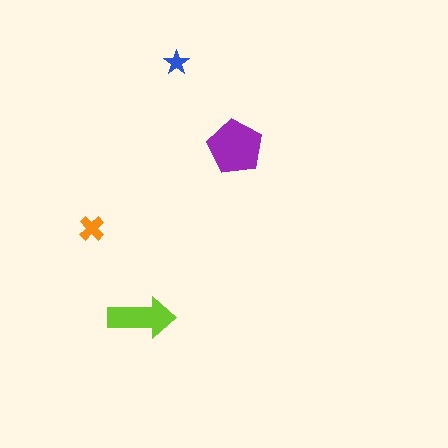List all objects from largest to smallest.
The purple pentagon, the lime arrow, the orange cross, the blue star.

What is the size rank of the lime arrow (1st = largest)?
2nd.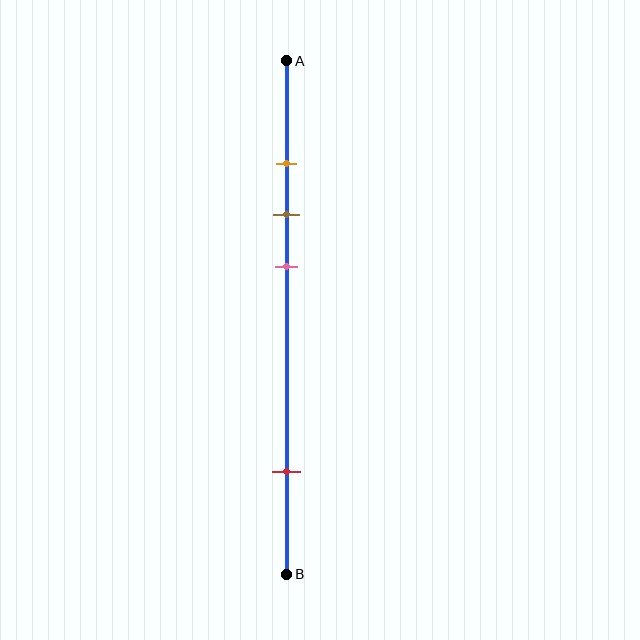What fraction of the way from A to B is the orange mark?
The orange mark is approximately 20% (0.2) of the way from A to B.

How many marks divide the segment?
There are 4 marks dividing the segment.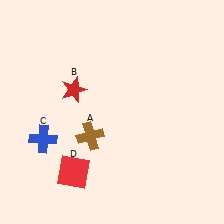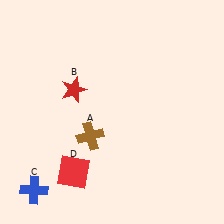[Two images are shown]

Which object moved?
The blue cross (C) moved down.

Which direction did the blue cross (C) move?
The blue cross (C) moved down.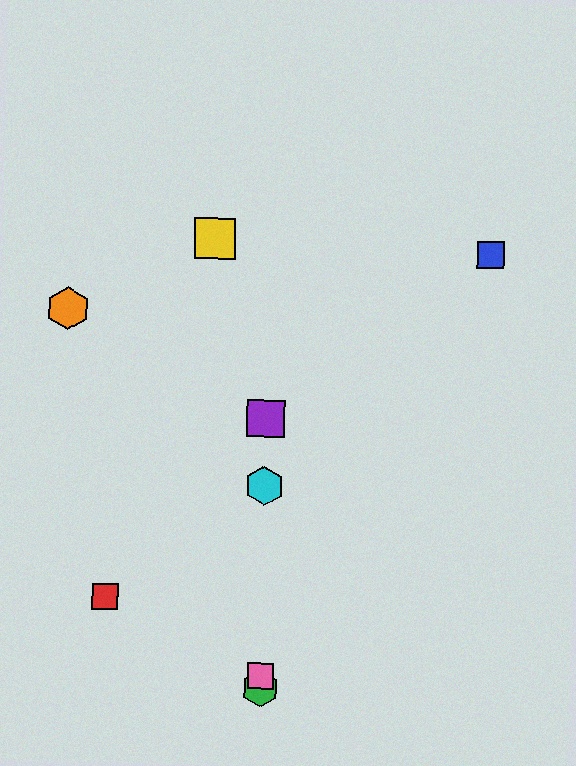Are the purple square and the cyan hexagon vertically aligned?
Yes, both are at x≈266.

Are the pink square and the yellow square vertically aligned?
No, the pink square is at x≈260 and the yellow square is at x≈215.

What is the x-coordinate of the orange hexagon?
The orange hexagon is at x≈68.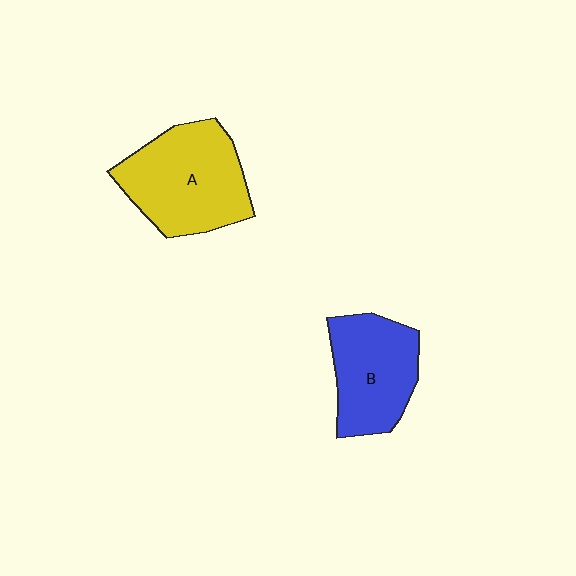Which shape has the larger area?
Shape A (yellow).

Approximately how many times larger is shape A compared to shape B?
Approximately 1.3 times.